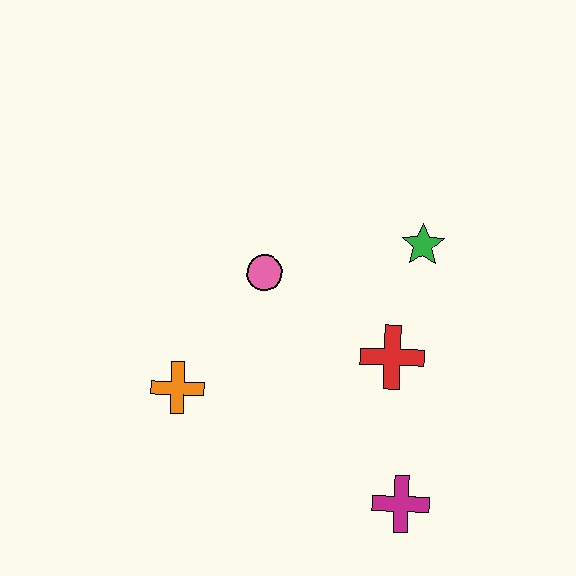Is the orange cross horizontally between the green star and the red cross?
No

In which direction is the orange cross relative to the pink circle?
The orange cross is below the pink circle.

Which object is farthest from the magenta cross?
The pink circle is farthest from the magenta cross.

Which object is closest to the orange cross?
The pink circle is closest to the orange cross.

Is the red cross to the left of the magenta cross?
Yes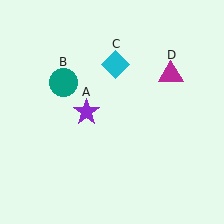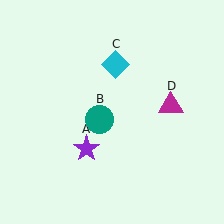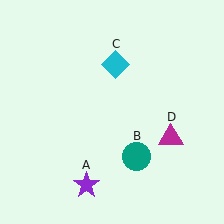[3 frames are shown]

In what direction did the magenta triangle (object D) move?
The magenta triangle (object D) moved down.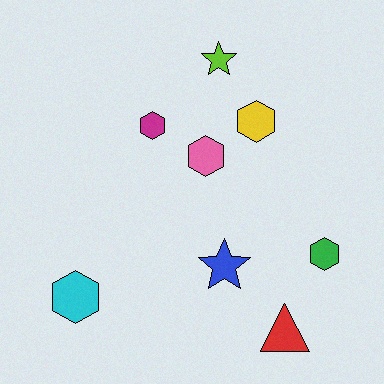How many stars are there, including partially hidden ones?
There are 2 stars.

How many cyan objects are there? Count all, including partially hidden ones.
There is 1 cyan object.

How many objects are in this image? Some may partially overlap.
There are 8 objects.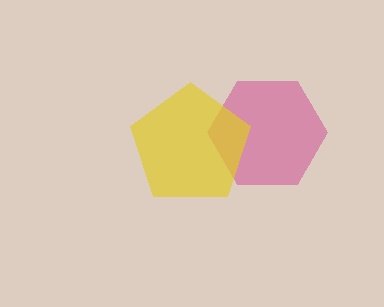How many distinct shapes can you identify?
There are 2 distinct shapes: a magenta hexagon, a yellow pentagon.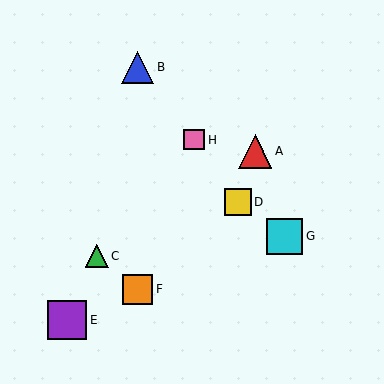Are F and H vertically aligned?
No, F is at x≈138 and H is at x≈194.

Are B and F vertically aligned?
Yes, both are at x≈138.